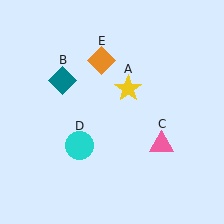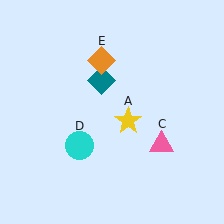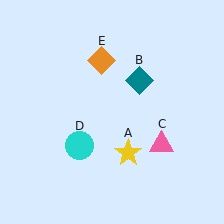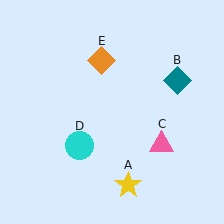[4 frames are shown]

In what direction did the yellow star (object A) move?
The yellow star (object A) moved down.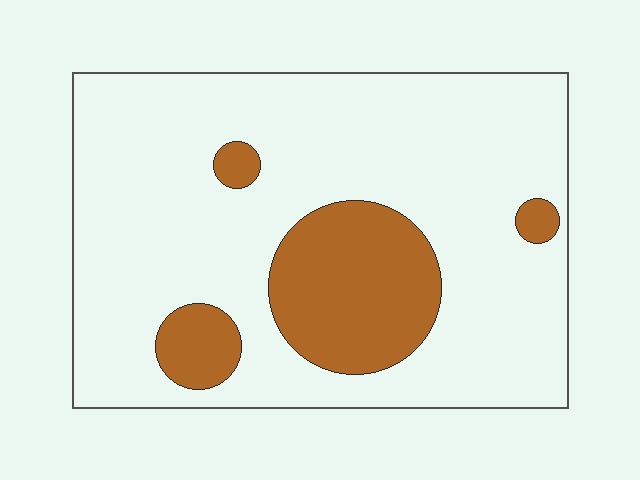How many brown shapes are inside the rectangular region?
4.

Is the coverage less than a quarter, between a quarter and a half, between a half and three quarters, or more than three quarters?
Less than a quarter.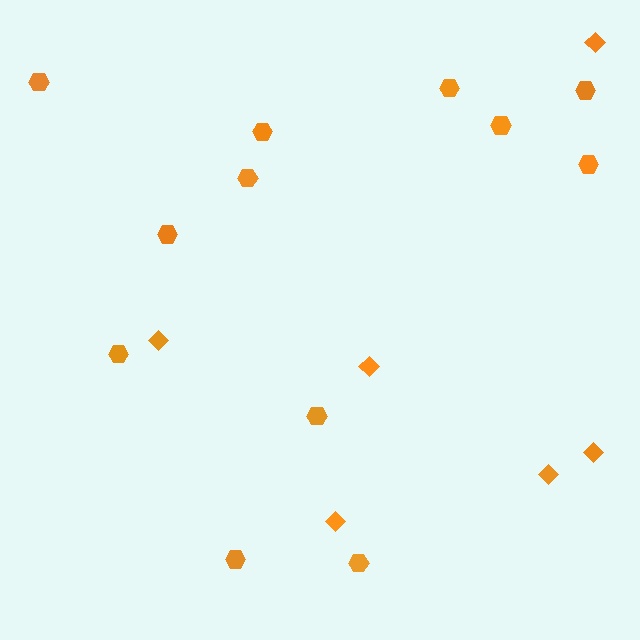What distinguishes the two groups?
There are 2 groups: one group of diamonds (6) and one group of hexagons (12).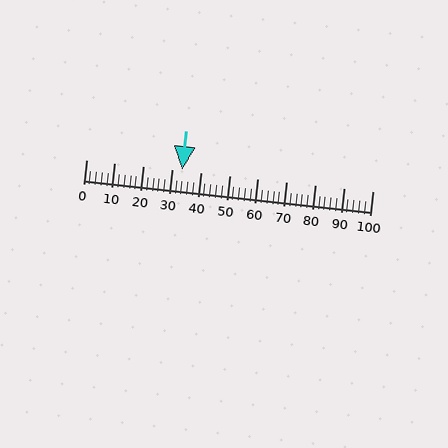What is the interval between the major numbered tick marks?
The major tick marks are spaced 10 units apart.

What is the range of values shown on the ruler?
The ruler shows values from 0 to 100.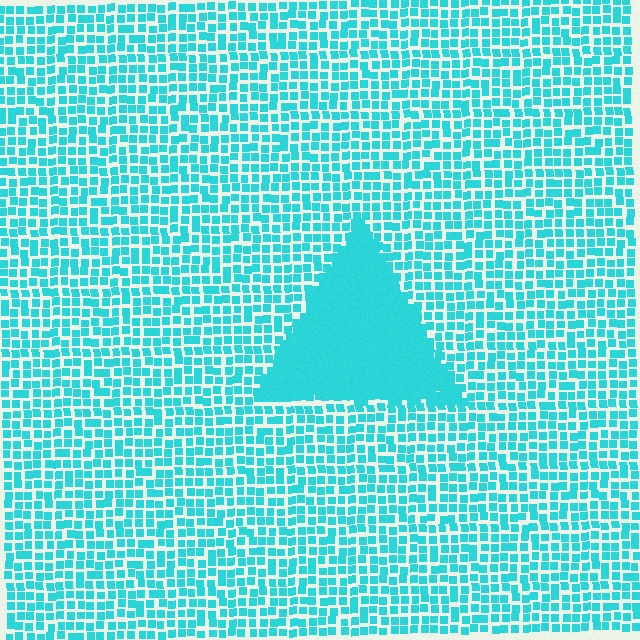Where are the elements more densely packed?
The elements are more densely packed inside the triangle boundary.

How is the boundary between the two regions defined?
The boundary is defined by a change in element density (approximately 2.3x ratio). All elements are the same color, size, and shape.